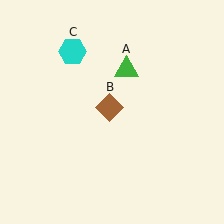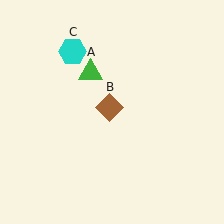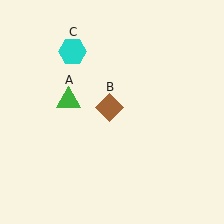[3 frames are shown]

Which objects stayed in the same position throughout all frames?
Brown diamond (object B) and cyan hexagon (object C) remained stationary.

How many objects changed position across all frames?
1 object changed position: green triangle (object A).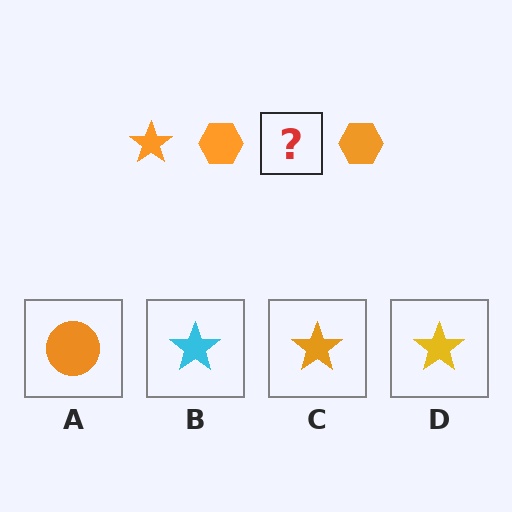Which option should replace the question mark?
Option C.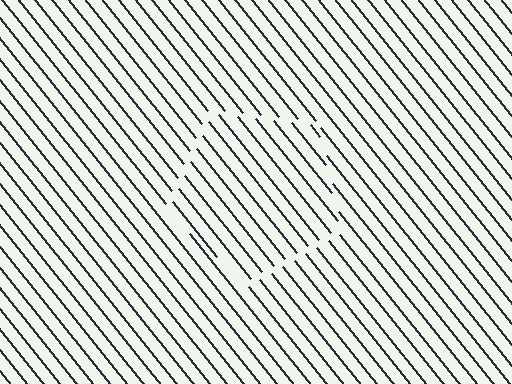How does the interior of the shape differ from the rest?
The interior of the shape contains the same grating, shifted by half a period — the contour is defined by the phase discontinuity where line-ends from the inner and outer gratings abut.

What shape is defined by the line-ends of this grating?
An illusory pentagon. The interior of the shape contains the same grating, shifted by half a period — the contour is defined by the phase discontinuity where line-ends from the inner and outer gratings abut.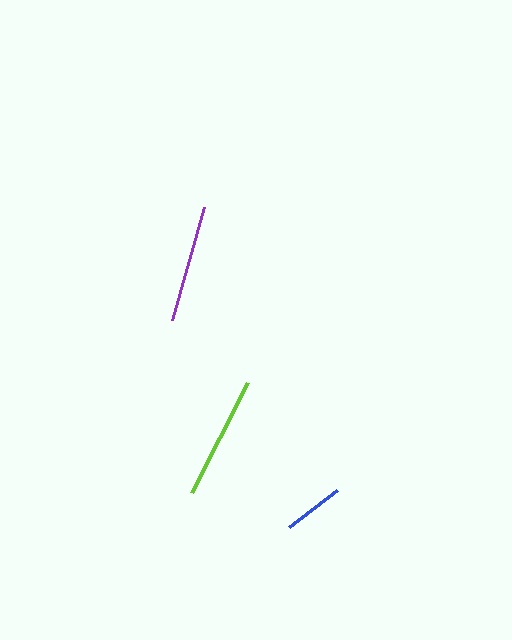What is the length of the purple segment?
The purple segment is approximately 118 pixels long.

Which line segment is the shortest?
The blue line is the shortest at approximately 61 pixels.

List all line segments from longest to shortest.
From longest to shortest: lime, purple, blue.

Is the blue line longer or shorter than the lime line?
The lime line is longer than the blue line.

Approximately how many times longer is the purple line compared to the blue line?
The purple line is approximately 1.9 times the length of the blue line.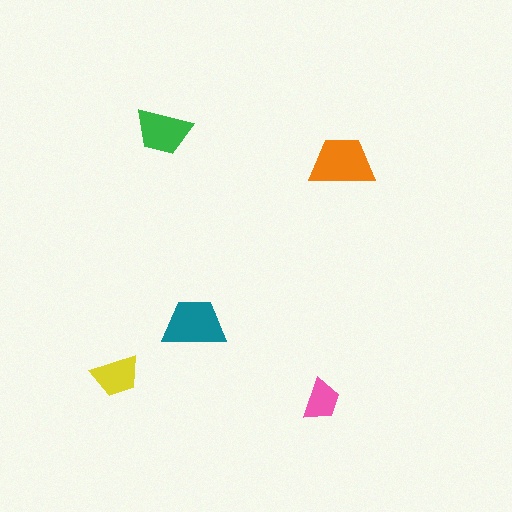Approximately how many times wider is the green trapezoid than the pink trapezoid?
About 1.5 times wider.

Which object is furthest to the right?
The orange trapezoid is rightmost.